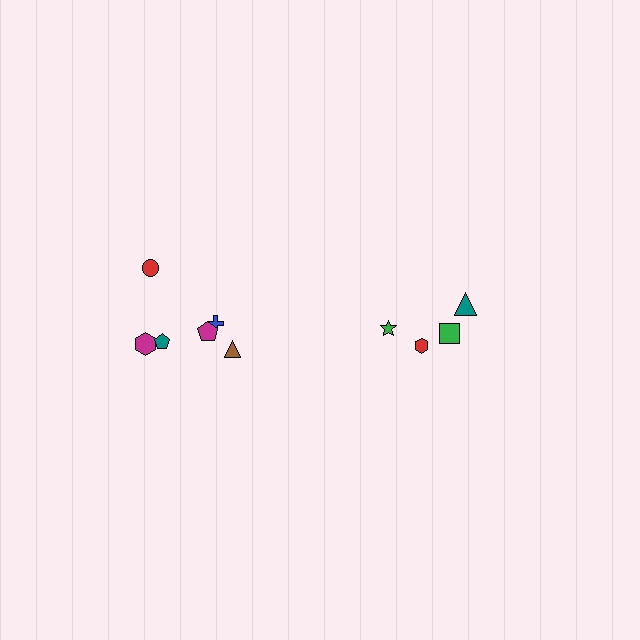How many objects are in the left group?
There are 6 objects.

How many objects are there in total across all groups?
There are 10 objects.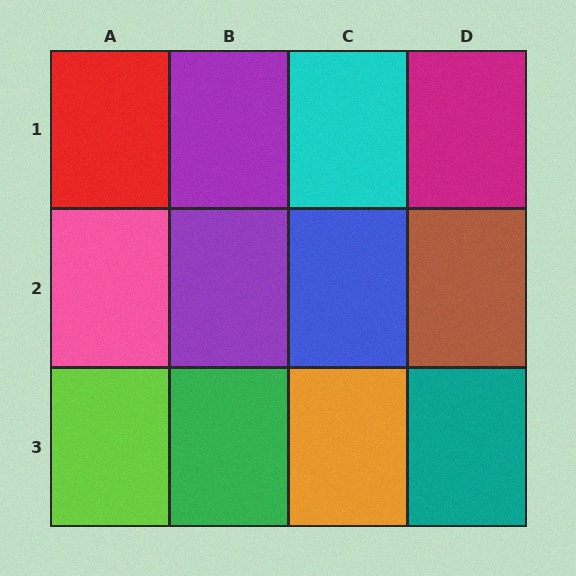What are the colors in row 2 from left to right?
Pink, purple, blue, brown.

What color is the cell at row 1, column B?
Purple.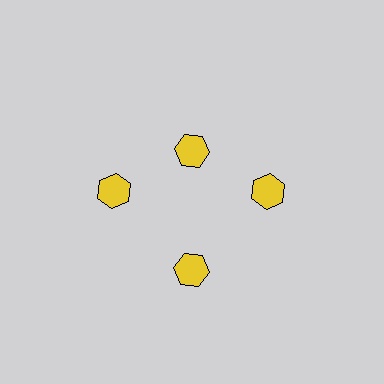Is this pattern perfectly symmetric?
No. The 4 yellow hexagons are arranged in a ring, but one element near the 12 o'clock position is pulled inward toward the center, breaking the 4-fold rotational symmetry.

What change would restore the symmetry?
The symmetry would be restored by moving it outward, back onto the ring so that all 4 hexagons sit at equal angles and equal distance from the center.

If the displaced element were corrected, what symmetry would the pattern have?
It would have 4-fold rotational symmetry — the pattern would map onto itself every 90 degrees.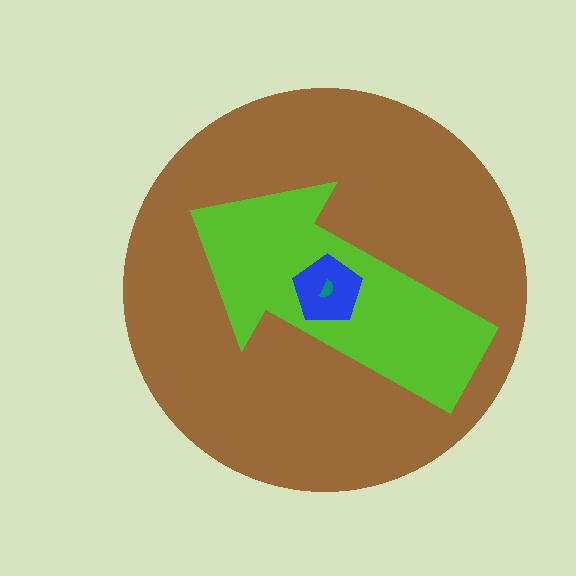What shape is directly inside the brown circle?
The lime arrow.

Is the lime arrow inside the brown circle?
Yes.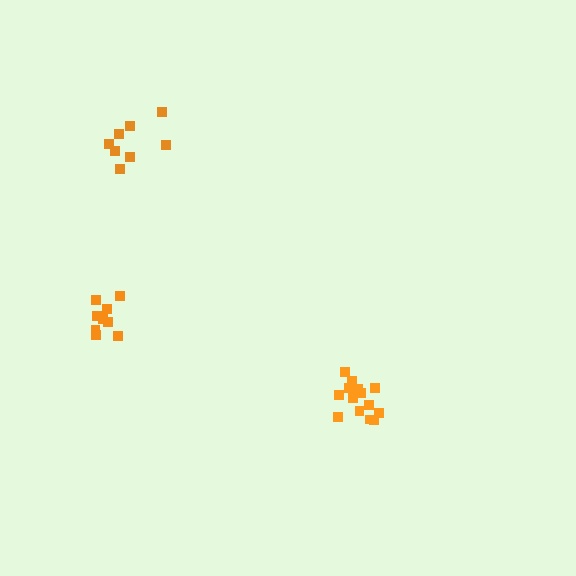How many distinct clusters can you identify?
There are 3 distinct clusters.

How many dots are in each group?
Group 1: 9 dots, Group 2: 14 dots, Group 3: 8 dots (31 total).